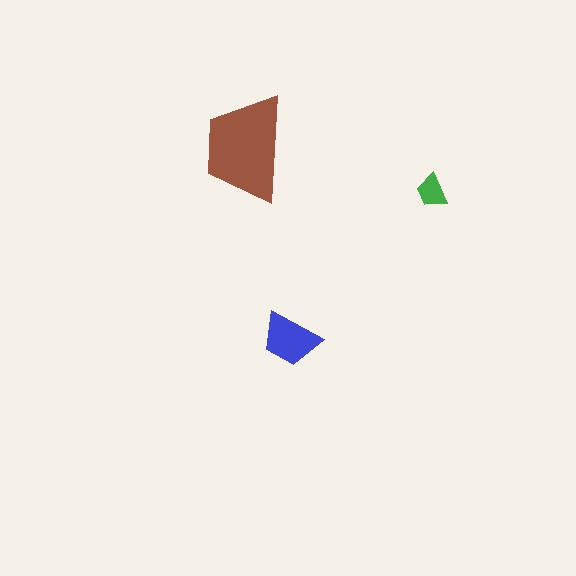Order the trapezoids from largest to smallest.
the brown one, the blue one, the green one.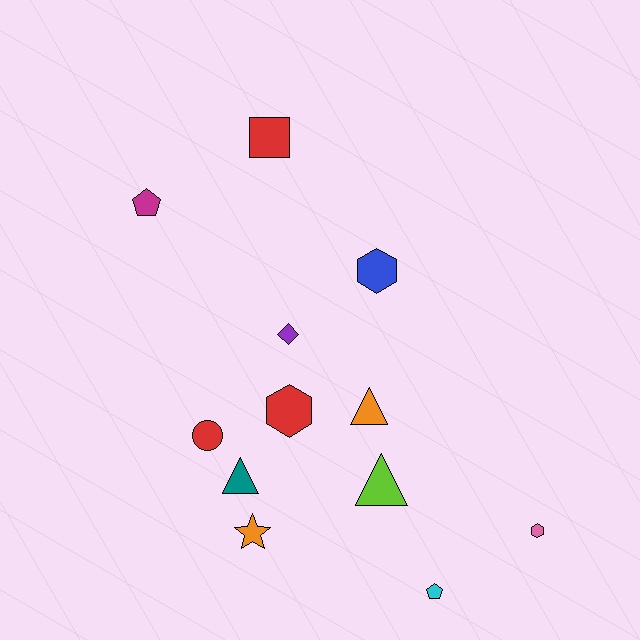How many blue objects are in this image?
There is 1 blue object.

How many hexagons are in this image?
There are 3 hexagons.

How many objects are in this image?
There are 12 objects.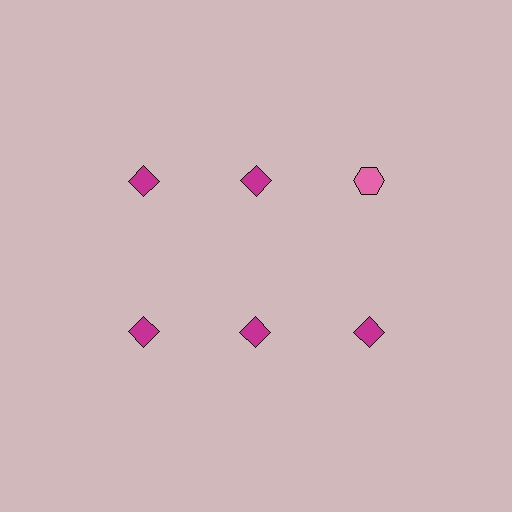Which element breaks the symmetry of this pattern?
The pink hexagon in the top row, center column breaks the symmetry. All other shapes are magenta diamonds.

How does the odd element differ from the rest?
It differs in both color (pink instead of magenta) and shape (hexagon instead of diamond).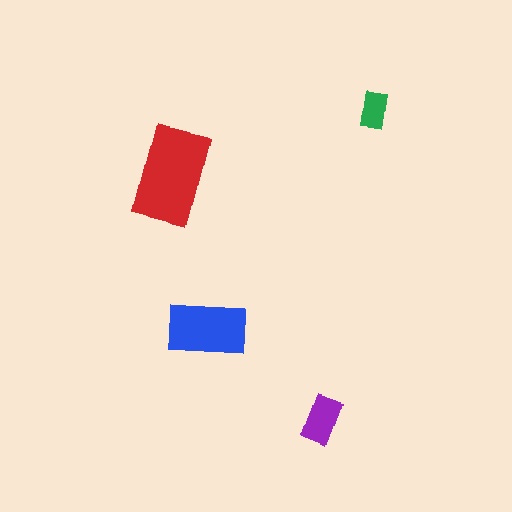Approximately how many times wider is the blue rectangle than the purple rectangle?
About 1.5 times wider.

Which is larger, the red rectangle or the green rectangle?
The red one.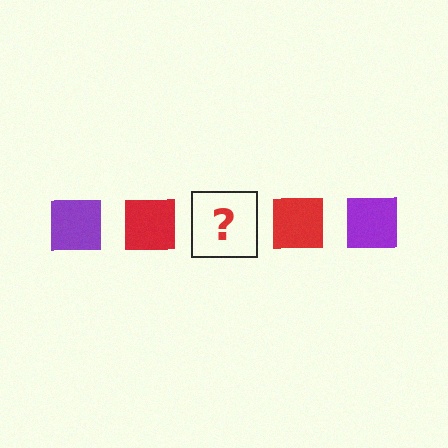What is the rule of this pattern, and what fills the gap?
The rule is that the pattern cycles through purple, red squares. The gap should be filled with a purple square.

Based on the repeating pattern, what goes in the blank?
The blank should be a purple square.